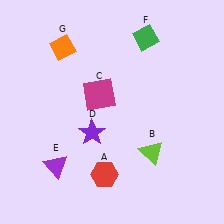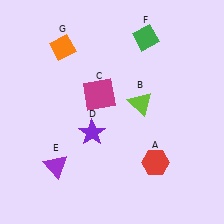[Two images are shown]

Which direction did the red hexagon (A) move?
The red hexagon (A) moved right.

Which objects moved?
The objects that moved are: the red hexagon (A), the lime triangle (B).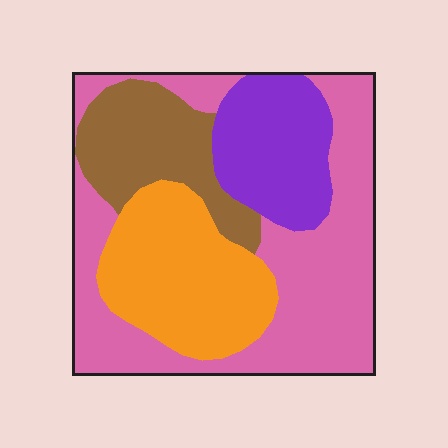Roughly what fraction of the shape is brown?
Brown covers about 15% of the shape.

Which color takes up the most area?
Pink, at roughly 45%.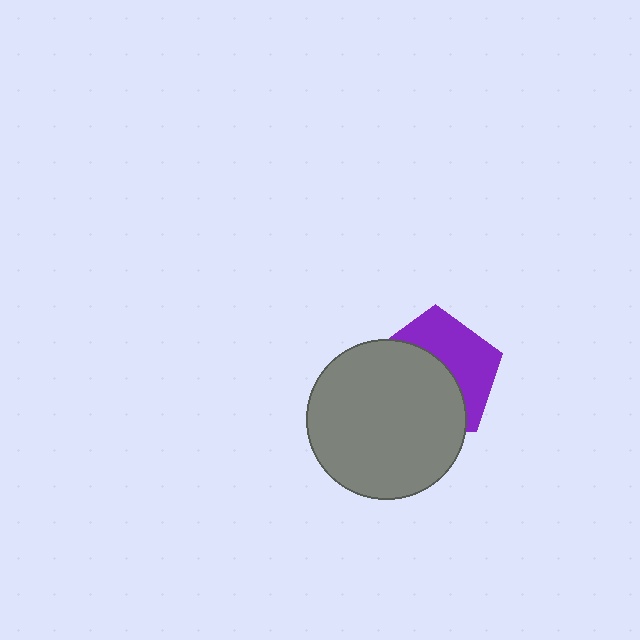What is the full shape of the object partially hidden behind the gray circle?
The partially hidden object is a purple pentagon.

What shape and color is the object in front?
The object in front is a gray circle.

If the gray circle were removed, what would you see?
You would see the complete purple pentagon.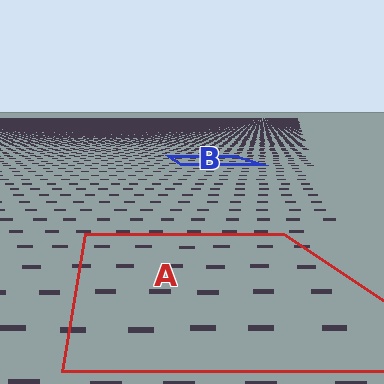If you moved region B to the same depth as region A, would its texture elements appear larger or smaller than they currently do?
They would appear larger. At a closer depth, the same texture elements are projected at a bigger on-screen size.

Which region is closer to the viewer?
Region A is closer. The texture elements there are larger and more spread out.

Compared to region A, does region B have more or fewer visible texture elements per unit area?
Region B has more texture elements per unit area — they are packed more densely because it is farther away.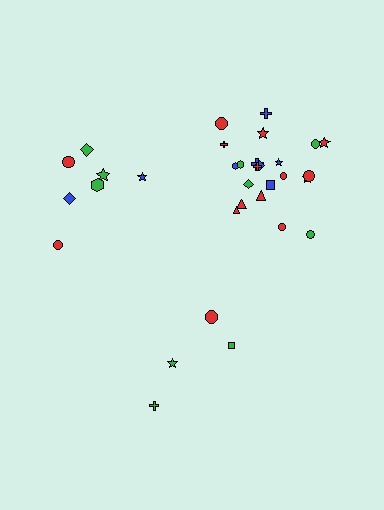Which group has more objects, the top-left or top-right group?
The top-right group.